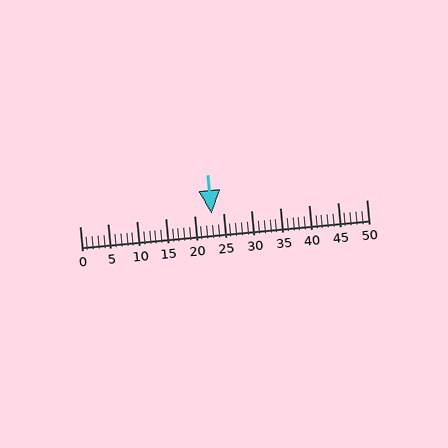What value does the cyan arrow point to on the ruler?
The cyan arrow points to approximately 23.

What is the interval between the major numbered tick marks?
The major tick marks are spaced 5 units apart.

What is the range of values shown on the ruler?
The ruler shows values from 0 to 50.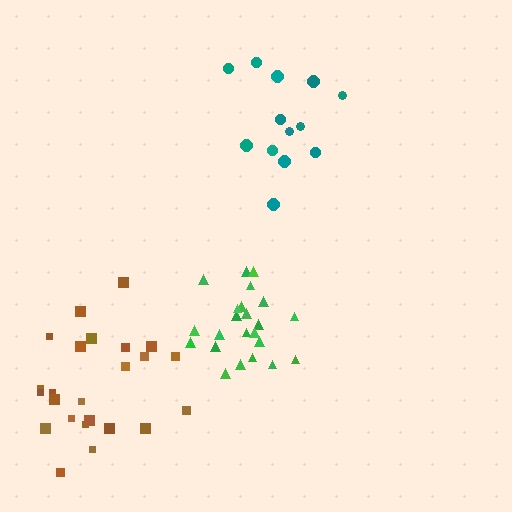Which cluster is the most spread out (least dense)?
Teal.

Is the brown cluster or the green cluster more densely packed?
Green.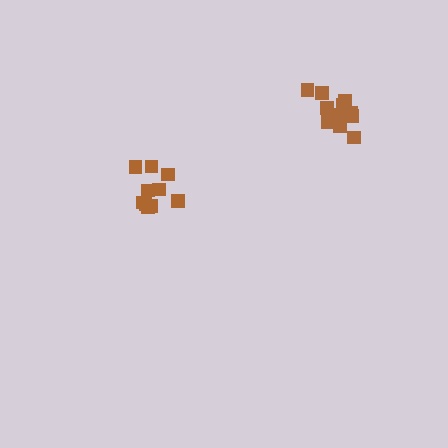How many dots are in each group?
Group 1: 10 dots, Group 2: 14 dots (24 total).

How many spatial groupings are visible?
There are 2 spatial groupings.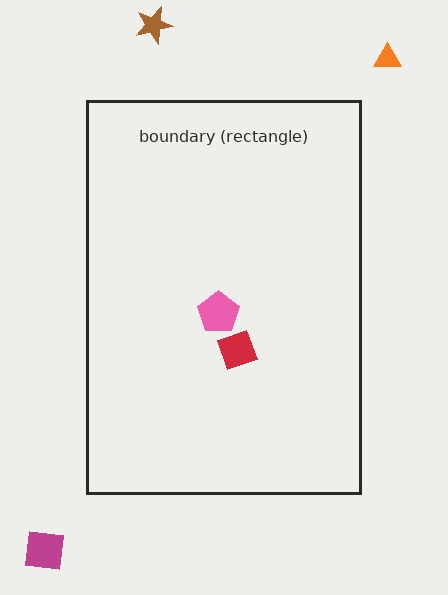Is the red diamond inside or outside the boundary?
Inside.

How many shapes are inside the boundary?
2 inside, 3 outside.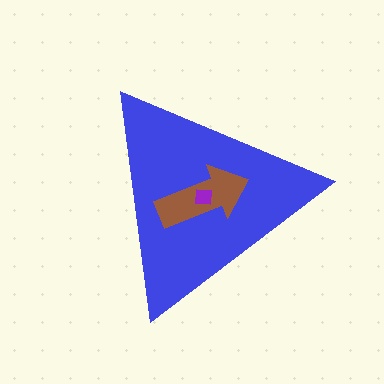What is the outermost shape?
The blue triangle.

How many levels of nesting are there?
3.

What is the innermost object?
The purple square.